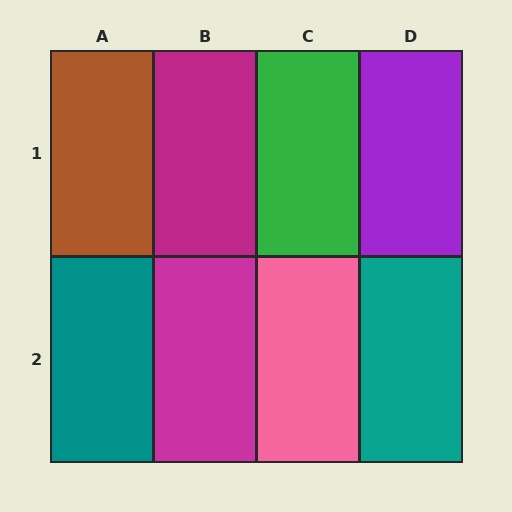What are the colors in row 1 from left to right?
Brown, magenta, green, purple.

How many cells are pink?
1 cell is pink.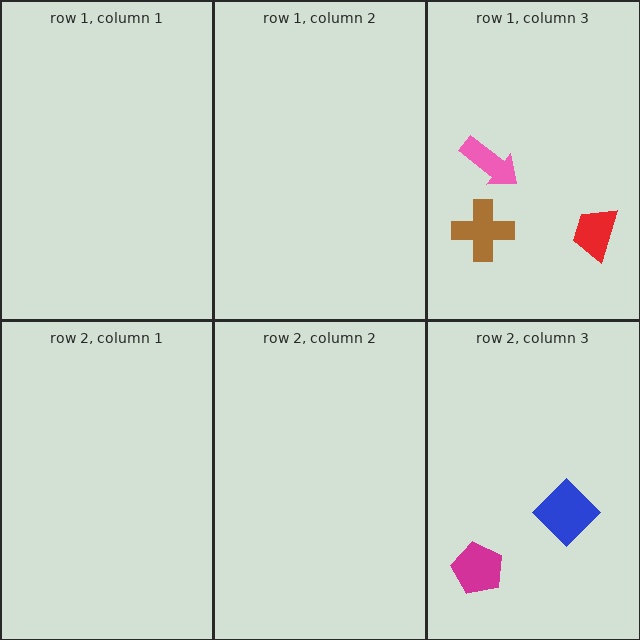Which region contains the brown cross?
The row 1, column 3 region.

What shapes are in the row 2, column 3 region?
The blue diamond, the magenta pentagon.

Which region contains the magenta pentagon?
The row 2, column 3 region.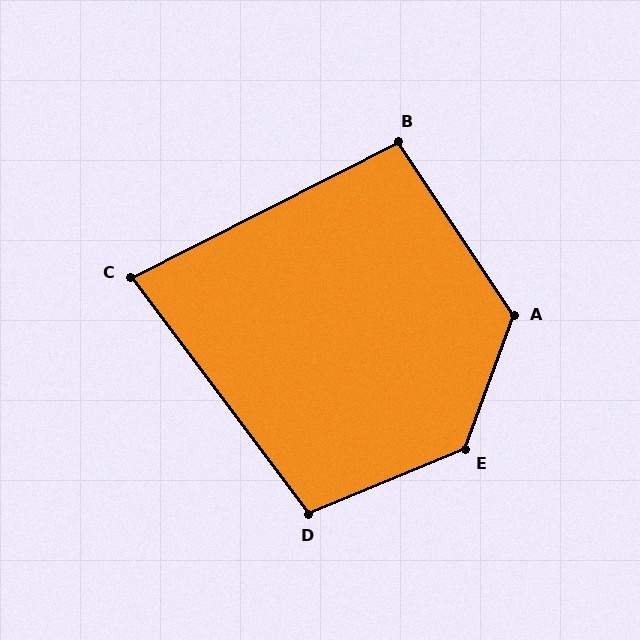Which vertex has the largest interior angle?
E, at approximately 133 degrees.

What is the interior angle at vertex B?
Approximately 97 degrees (obtuse).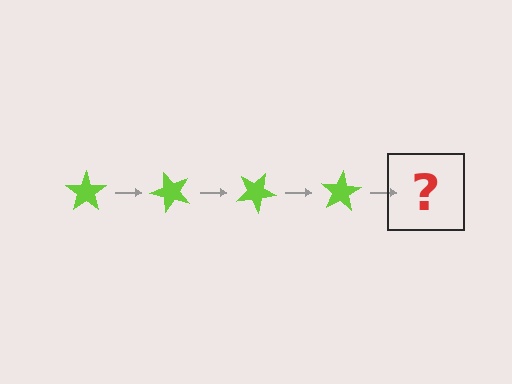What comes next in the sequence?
The next element should be a lime star rotated 200 degrees.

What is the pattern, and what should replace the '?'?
The pattern is that the star rotates 50 degrees each step. The '?' should be a lime star rotated 200 degrees.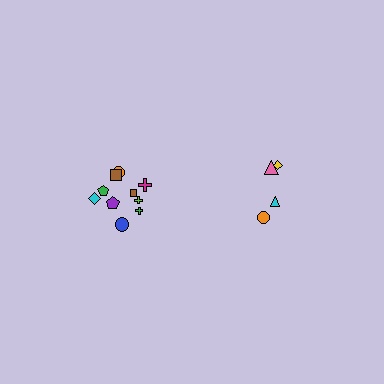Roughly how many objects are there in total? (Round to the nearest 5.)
Roughly 15 objects in total.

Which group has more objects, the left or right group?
The left group.